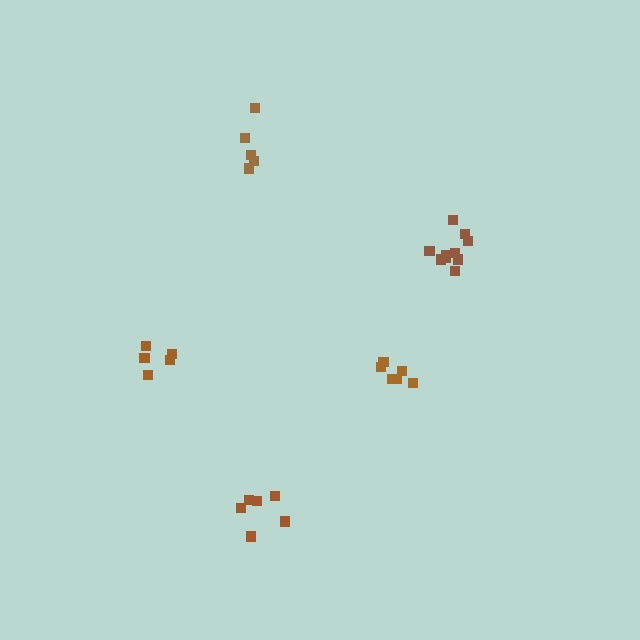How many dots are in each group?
Group 1: 6 dots, Group 2: 6 dots, Group 3: 5 dots, Group 4: 10 dots, Group 5: 5 dots (32 total).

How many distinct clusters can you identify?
There are 5 distinct clusters.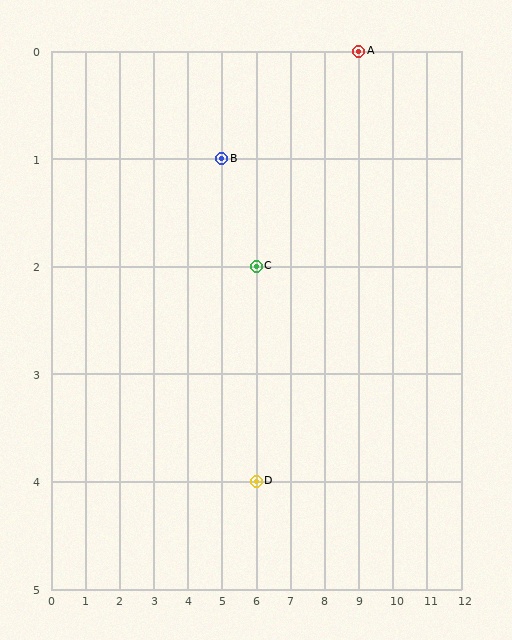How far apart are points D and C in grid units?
Points D and C are 2 rows apart.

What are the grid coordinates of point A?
Point A is at grid coordinates (9, 0).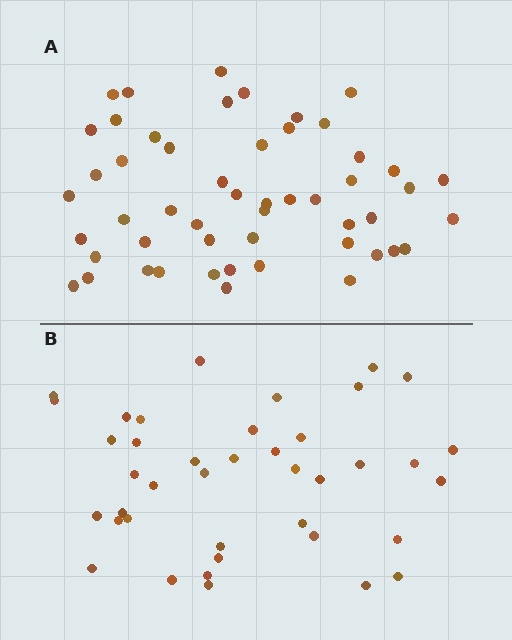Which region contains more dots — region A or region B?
Region A (the top region) has more dots.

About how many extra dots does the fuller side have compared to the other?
Region A has roughly 12 or so more dots than region B.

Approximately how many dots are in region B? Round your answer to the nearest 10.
About 40 dots.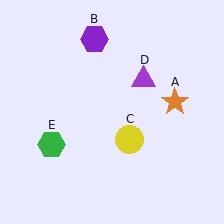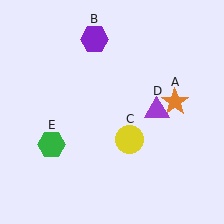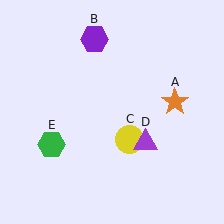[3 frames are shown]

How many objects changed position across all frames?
1 object changed position: purple triangle (object D).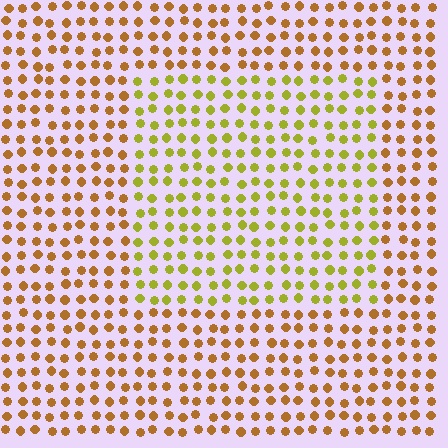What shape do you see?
I see a rectangle.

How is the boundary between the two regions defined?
The boundary is defined purely by a slight shift in hue (about 37 degrees). Spacing, size, and orientation are identical on both sides.